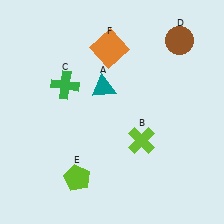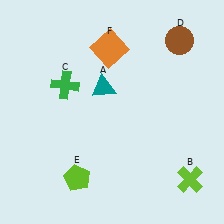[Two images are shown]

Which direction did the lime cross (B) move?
The lime cross (B) moved right.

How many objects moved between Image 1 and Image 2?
1 object moved between the two images.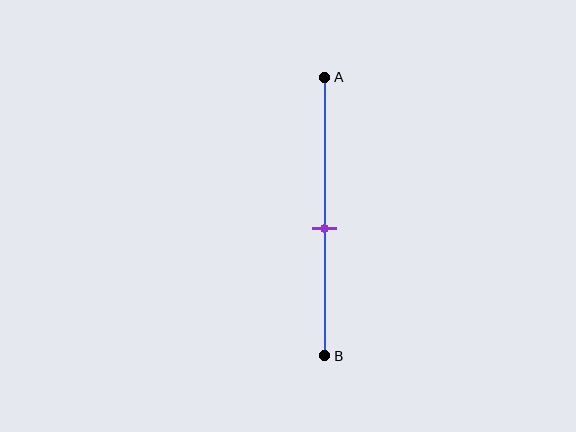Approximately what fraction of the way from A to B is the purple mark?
The purple mark is approximately 55% of the way from A to B.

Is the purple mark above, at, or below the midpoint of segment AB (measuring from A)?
The purple mark is below the midpoint of segment AB.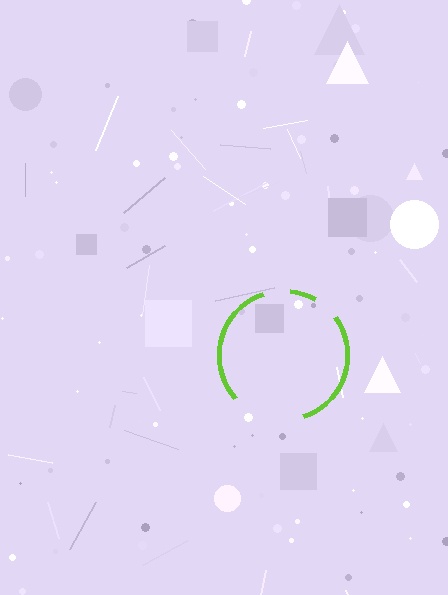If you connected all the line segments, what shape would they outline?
They would outline a circle.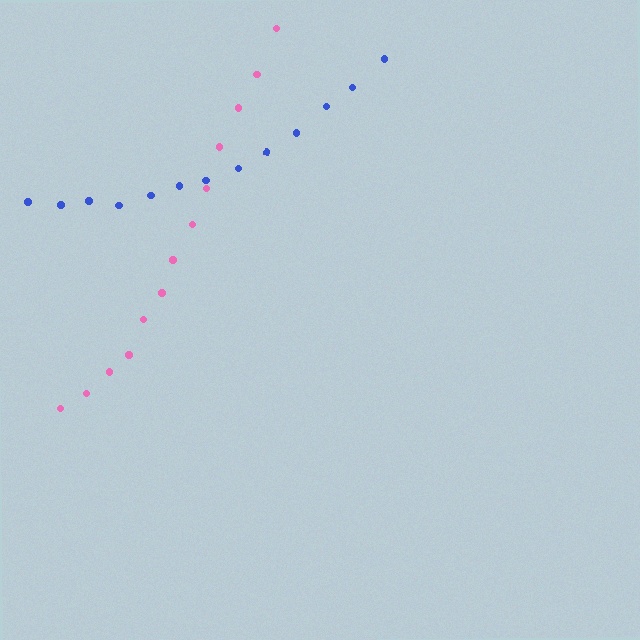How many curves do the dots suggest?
There are 2 distinct paths.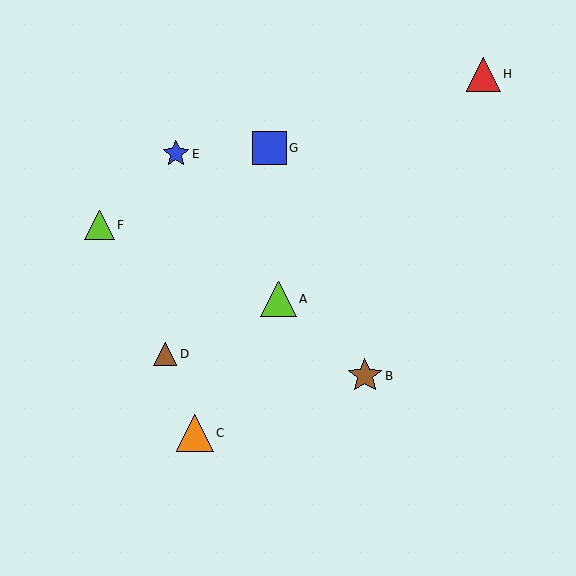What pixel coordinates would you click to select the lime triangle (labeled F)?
Click at (100, 225) to select the lime triangle F.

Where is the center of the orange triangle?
The center of the orange triangle is at (195, 433).